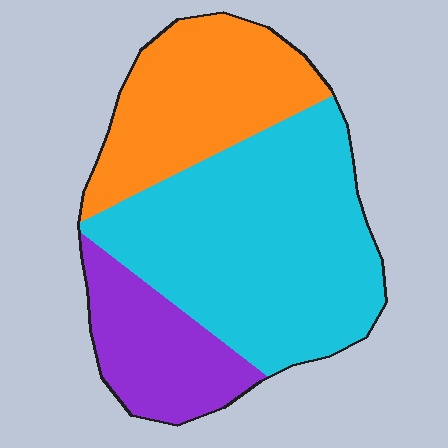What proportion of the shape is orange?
Orange covers roughly 30% of the shape.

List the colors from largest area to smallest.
From largest to smallest: cyan, orange, purple.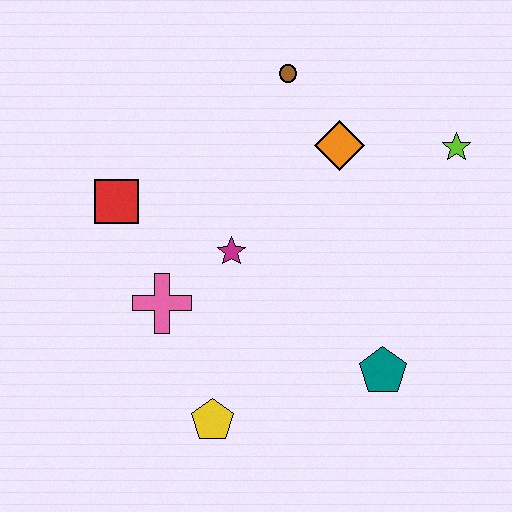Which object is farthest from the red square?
The lime star is farthest from the red square.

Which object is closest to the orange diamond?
The brown circle is closest to the orange diamond.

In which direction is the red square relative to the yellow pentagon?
The red square is above the yellow pentagon.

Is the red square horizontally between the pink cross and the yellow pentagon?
No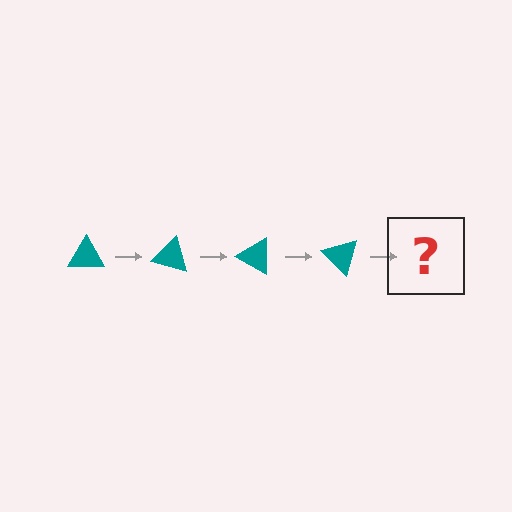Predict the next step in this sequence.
The next step is a teal triangle rotated 60 degrees.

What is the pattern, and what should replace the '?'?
The pattern is that the triangle rotates 15 degrees each step. The '?' should be a teal triangle rotated 60 degrees.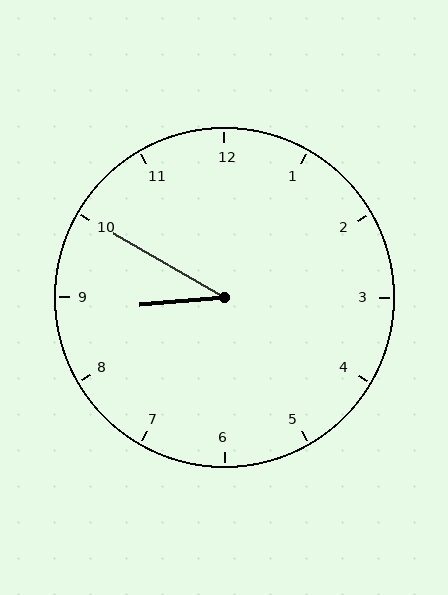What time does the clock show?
8:50.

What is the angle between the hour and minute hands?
Approximately 35 degrees.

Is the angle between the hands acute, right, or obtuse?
It is acute.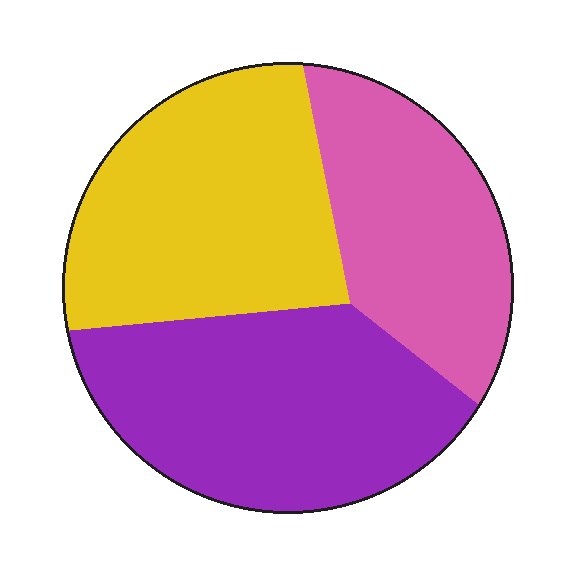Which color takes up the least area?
Pink, at roughly 25%.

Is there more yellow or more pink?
Yellow.